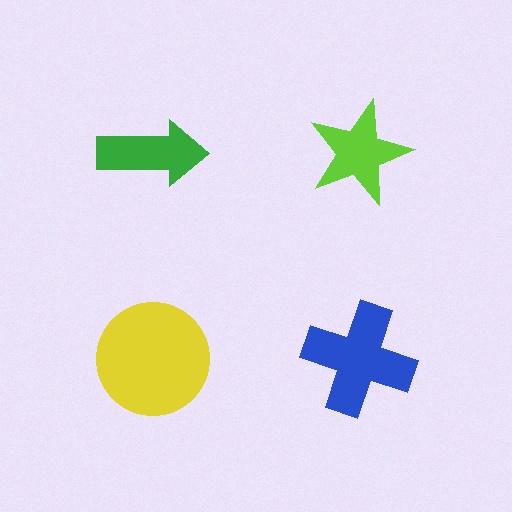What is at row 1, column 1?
A green arrow.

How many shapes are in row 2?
2 shapes.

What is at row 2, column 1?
A yellow circle.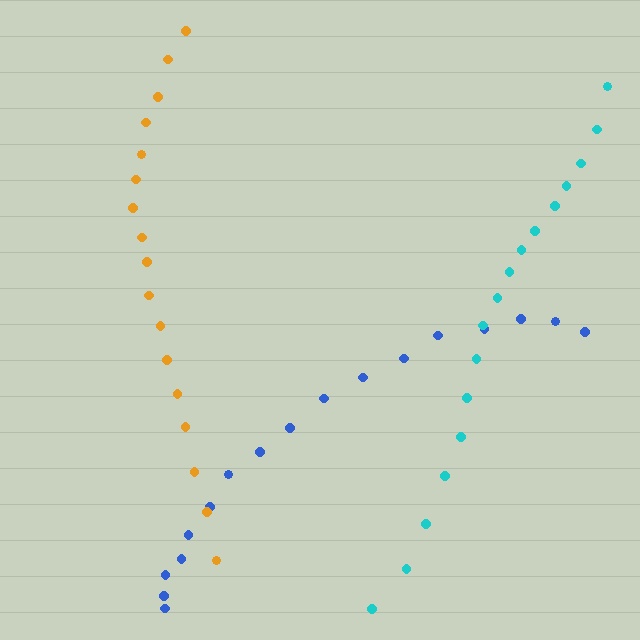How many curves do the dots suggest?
There are 3 distinct paths.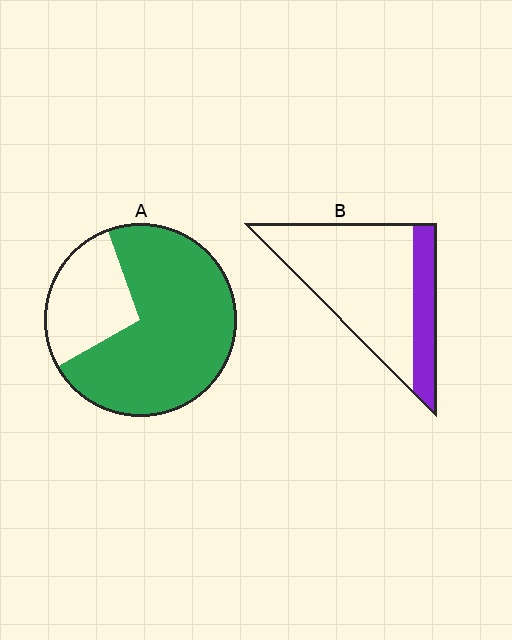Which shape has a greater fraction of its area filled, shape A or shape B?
Shape A.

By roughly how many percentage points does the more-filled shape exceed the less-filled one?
By roughly 50 percentage points (A over B).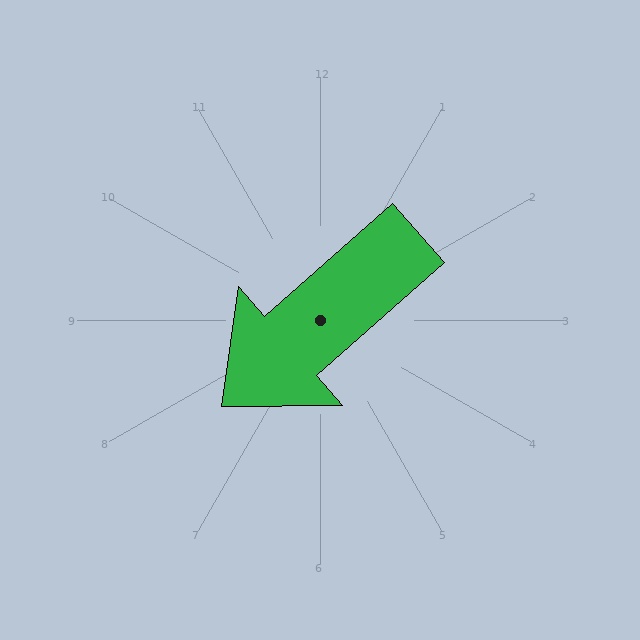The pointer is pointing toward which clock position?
Roughly 8 o'clock.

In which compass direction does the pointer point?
Southwest.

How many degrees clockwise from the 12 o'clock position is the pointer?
Approximately 229 degrees.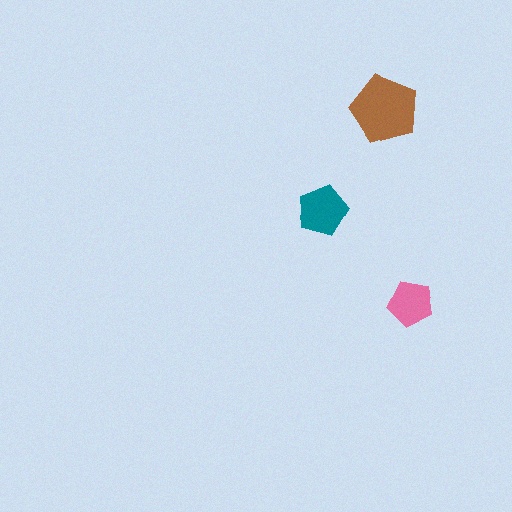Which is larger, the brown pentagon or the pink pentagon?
The brown one.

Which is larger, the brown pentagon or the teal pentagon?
The brown one.